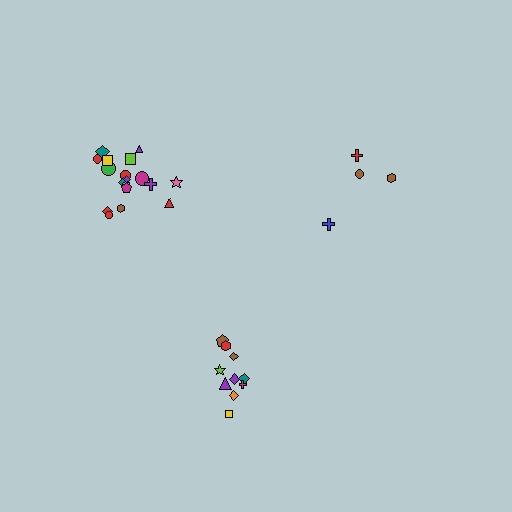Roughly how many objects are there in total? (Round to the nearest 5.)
Roughly 30 objects in total.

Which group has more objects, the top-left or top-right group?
The top-left group.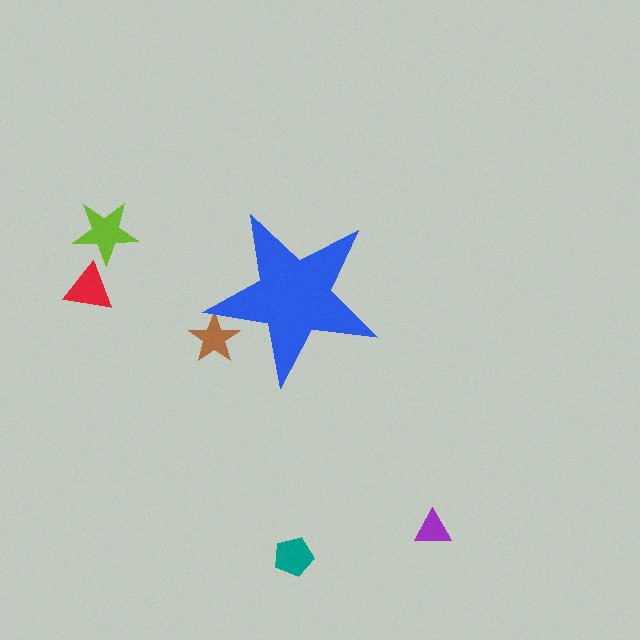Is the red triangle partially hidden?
No, the red triangle is fully visible.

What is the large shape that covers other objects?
A blue star.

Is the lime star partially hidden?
No, the lime star is fully visible.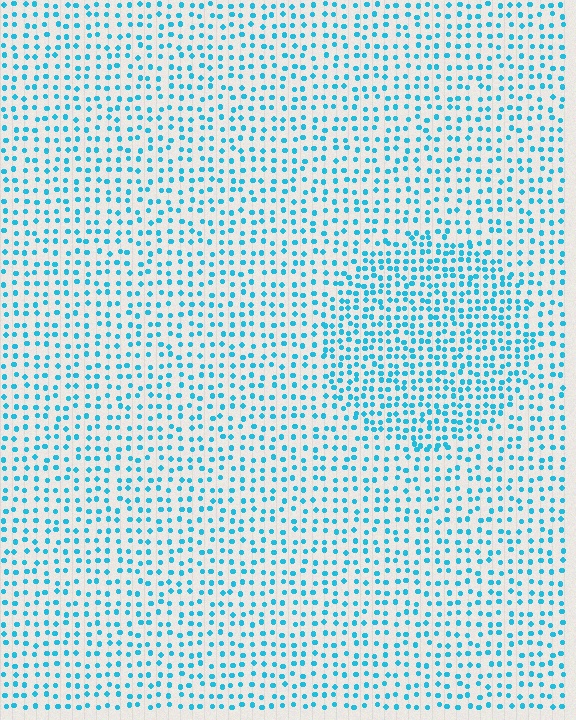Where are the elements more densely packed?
The elements are more densely packed inside the circle boundary.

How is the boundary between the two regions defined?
The boundary is defined by a change in element density (approximately 1.6x ratio). All elements are the same color, size, and shape.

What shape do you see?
I see a circle.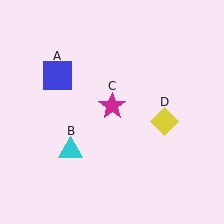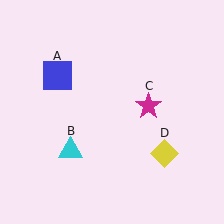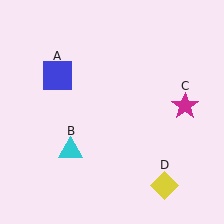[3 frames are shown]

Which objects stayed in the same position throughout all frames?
Blue square (object A) and cyan triangle (object B) remained stationary.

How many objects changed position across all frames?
2 objects changed position: magenta star (object C), yellow diamond (object D).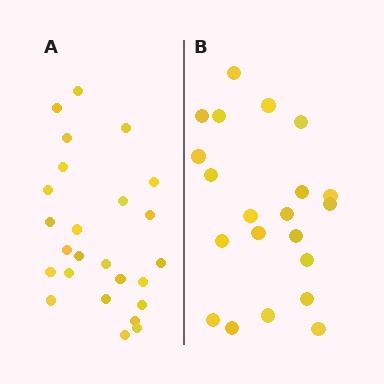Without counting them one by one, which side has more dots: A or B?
Region A (the left region) has more dots.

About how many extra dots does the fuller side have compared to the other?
Region A has about 4 more dots than region B.